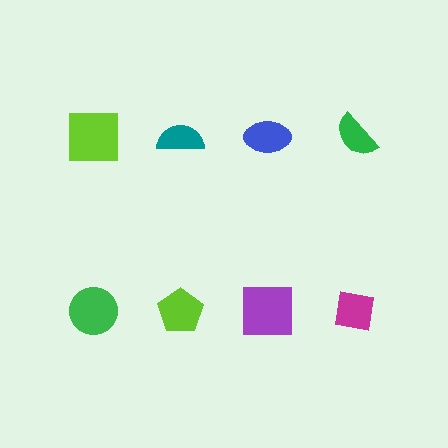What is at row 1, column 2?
A teal semicircle.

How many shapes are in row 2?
4 shapes.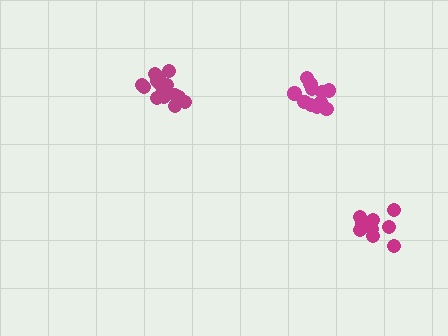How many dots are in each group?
Group 1: 11 dots, Group 2: 14 dots, Group 3: 16 dots (41 total).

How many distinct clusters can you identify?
There are 3 distinct clusters.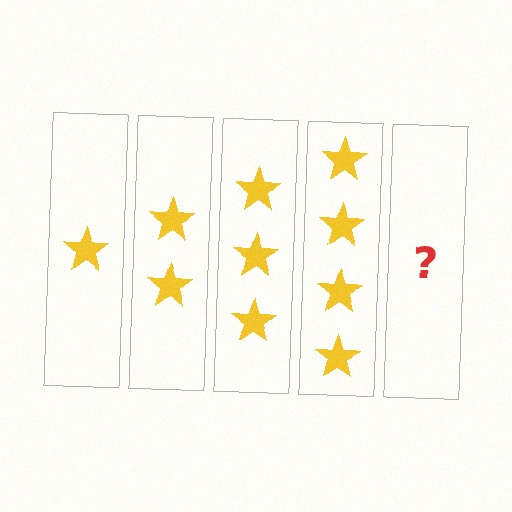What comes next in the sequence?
The next element should be 5 stars.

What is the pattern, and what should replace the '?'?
The pattern is that each step adds one more star. The '?' should be 5 stars.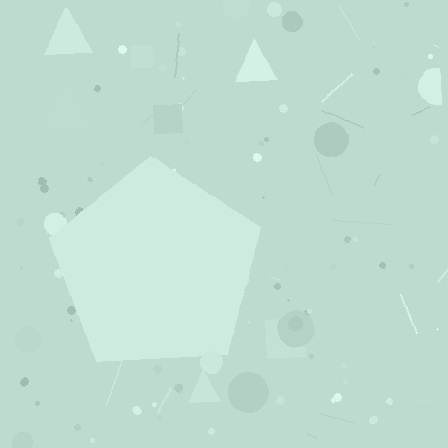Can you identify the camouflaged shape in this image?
The camouflaged shape is a pentagon.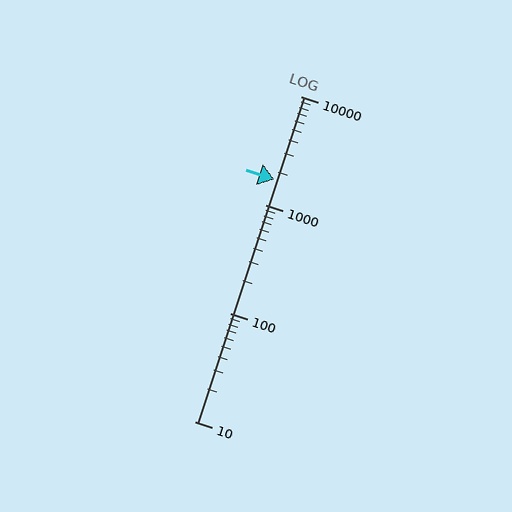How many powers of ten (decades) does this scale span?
The scale spans 3 decades, from 10 to 10000.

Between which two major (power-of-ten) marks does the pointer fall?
The pointer is between 1000 and 10000.